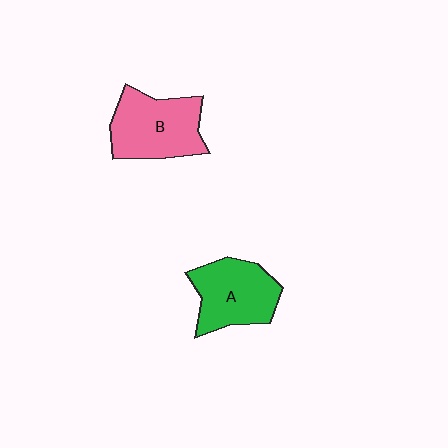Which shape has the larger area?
Shape B (pink).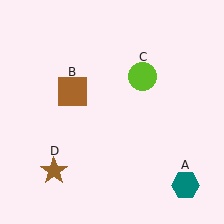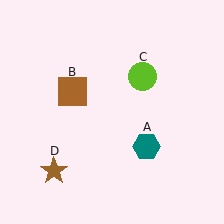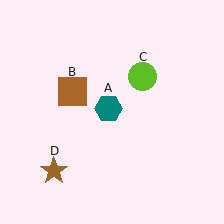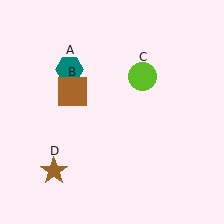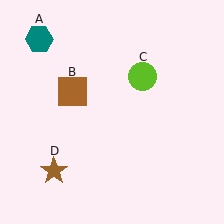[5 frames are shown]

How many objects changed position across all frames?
1 object changed position: teal hexagon (object A).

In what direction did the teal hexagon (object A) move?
The teal hexagon (object A) moved up and to the left.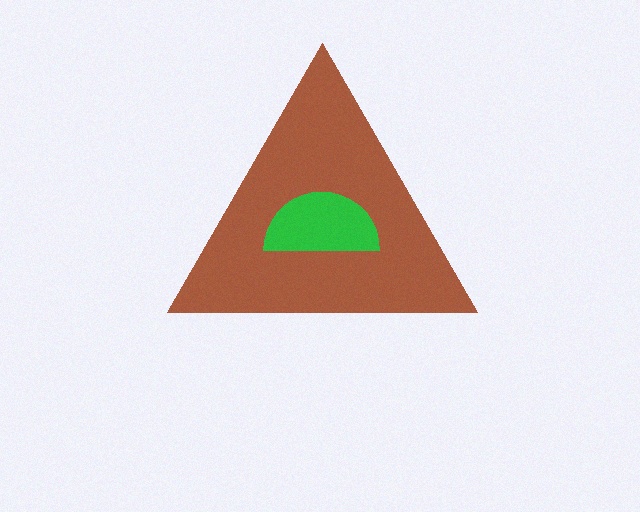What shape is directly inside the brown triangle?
The green semicircle.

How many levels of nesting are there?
2.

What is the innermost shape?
The green semicircle.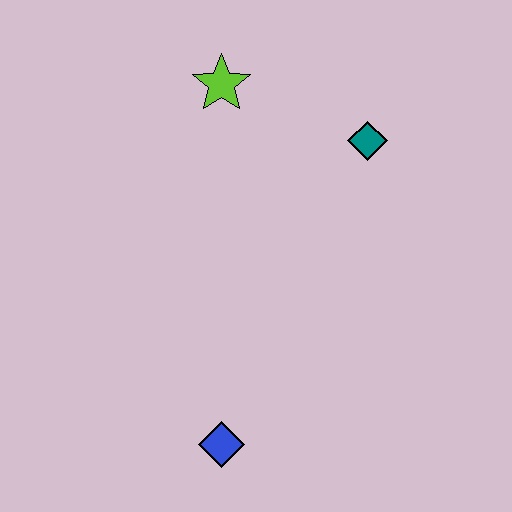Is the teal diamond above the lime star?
No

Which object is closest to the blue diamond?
The teal diamond is closest to the blue diamond.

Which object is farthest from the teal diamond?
The blue diamond is farthest from the teal diamond.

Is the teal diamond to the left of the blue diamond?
No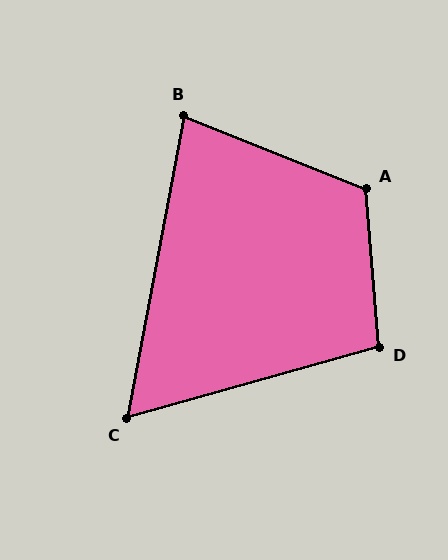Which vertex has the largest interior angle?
A, at approximately 116 degrees.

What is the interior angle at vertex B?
Approximately 79 degrees (acute).